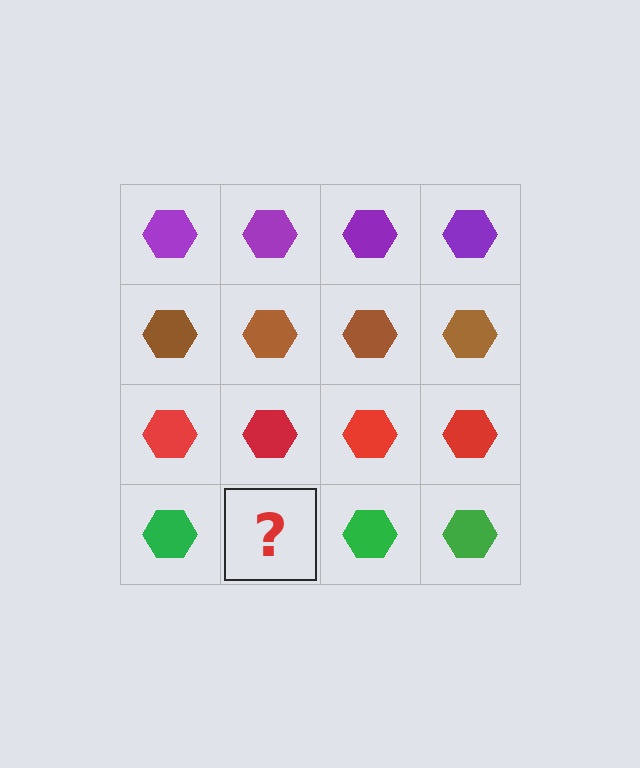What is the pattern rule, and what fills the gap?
The rule is that each row has a consistent color. The gap should be filled with a green hexagon.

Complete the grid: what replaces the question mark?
The question mark should be replaced with a green hexagon.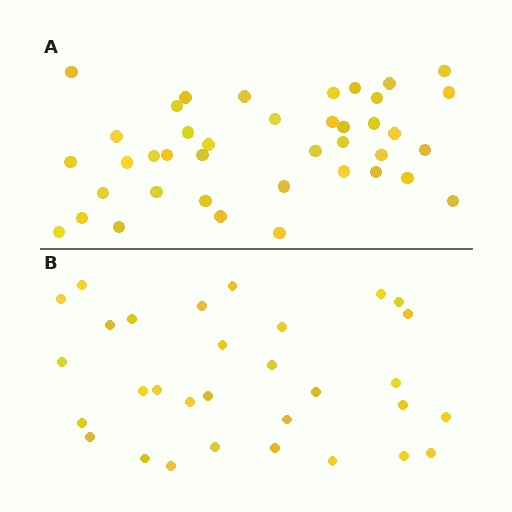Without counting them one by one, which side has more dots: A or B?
Region A (the top region) has more dots.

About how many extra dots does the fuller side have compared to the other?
Region A has roughly 8 or so more dots than region B.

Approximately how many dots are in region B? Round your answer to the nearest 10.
About 30 dots. (The exact count is 31, which rounds to 30.)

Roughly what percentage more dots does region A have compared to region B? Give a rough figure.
About 30% more.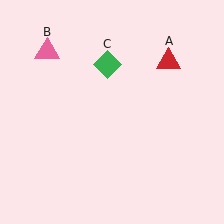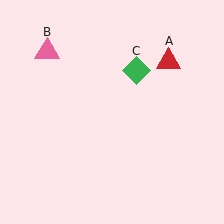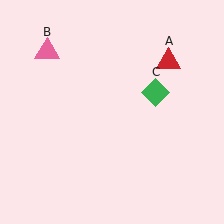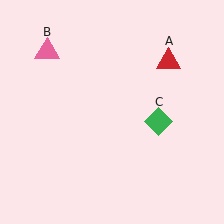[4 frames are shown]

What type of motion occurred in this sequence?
The green diamond (object C) rotated clockwise around the center of the scene.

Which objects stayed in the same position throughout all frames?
Red triangle (object A) and pink triangle (object B) remained stationary.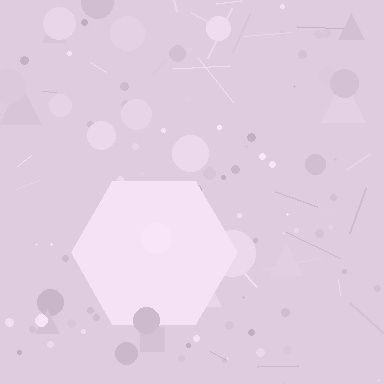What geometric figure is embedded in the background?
A hexagon is embedded in the background.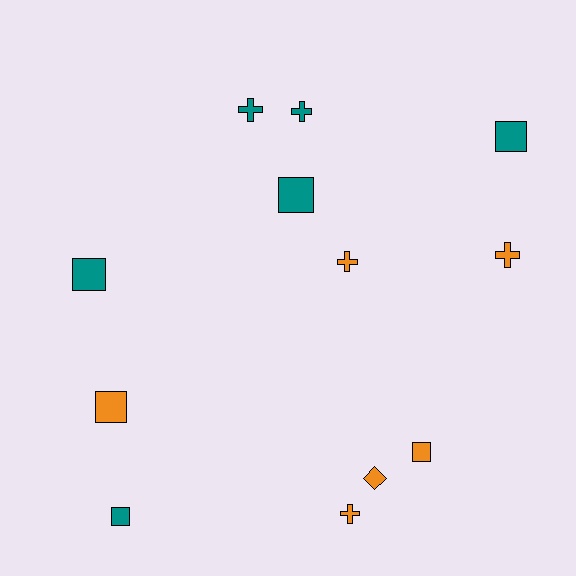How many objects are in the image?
There are 12 objects.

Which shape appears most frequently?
Square, with 6 objects.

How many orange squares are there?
There are 2 orange squares.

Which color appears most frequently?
Orange, with 6 objects.